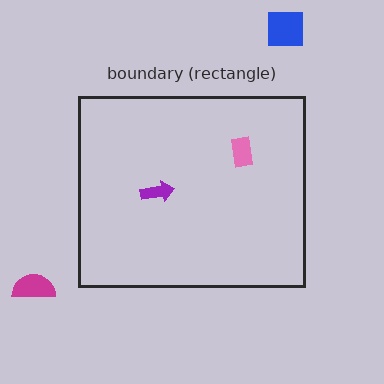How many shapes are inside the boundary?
2 inside, 2 outside.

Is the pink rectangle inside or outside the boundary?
Inside.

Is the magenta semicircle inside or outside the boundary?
Outside.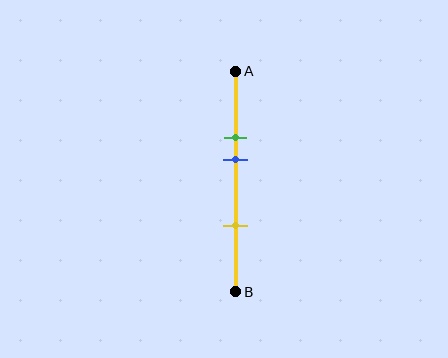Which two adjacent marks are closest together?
The green and blue marks are the closest adjacent pair.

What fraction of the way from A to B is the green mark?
The green mark is approximately 30% (0.3) of the way from A to B.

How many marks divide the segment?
There are 3 marks dividing the segment.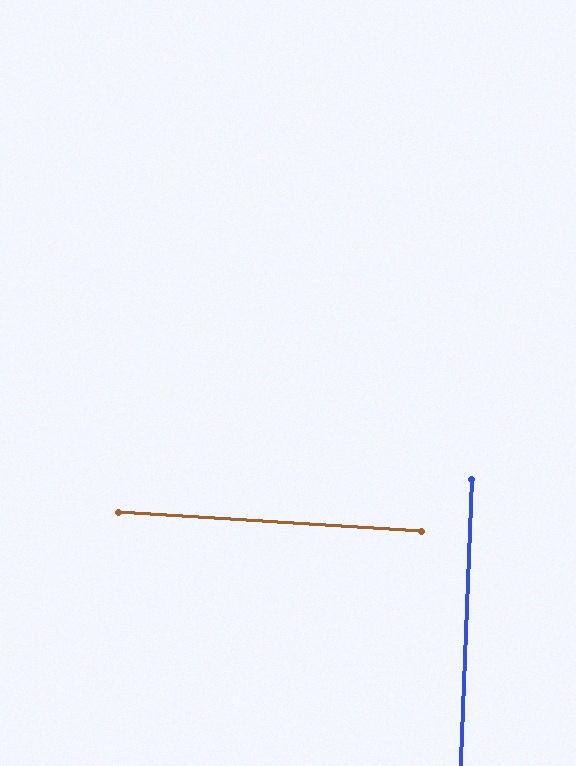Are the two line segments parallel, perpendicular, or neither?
Perpendicular — they meet at approximately 89°.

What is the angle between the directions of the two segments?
Approximately 89 degrees.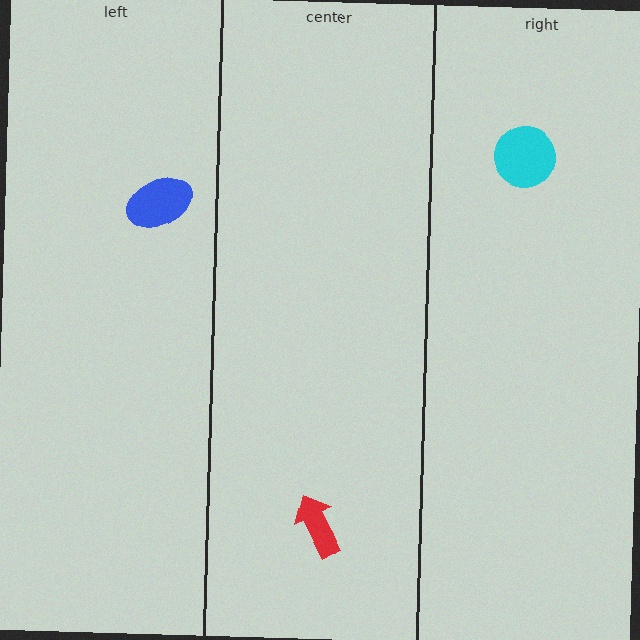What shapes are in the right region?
The cyan circle.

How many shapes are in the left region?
1.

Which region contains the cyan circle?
The right region.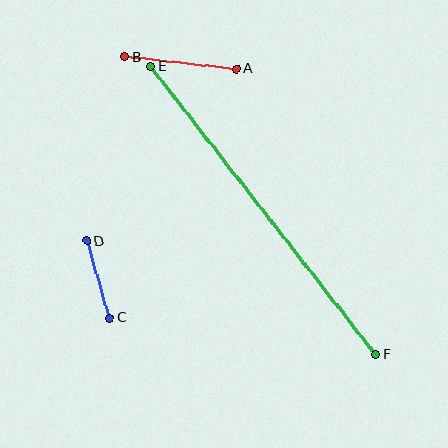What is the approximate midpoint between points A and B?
The midpoint is at approximately (180, 63) pixels.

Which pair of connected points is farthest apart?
Points E and F are farthest apart.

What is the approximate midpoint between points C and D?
The midpoint is at approximately (98, 279) pixels.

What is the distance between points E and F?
The distance is approximately 366 pixels.